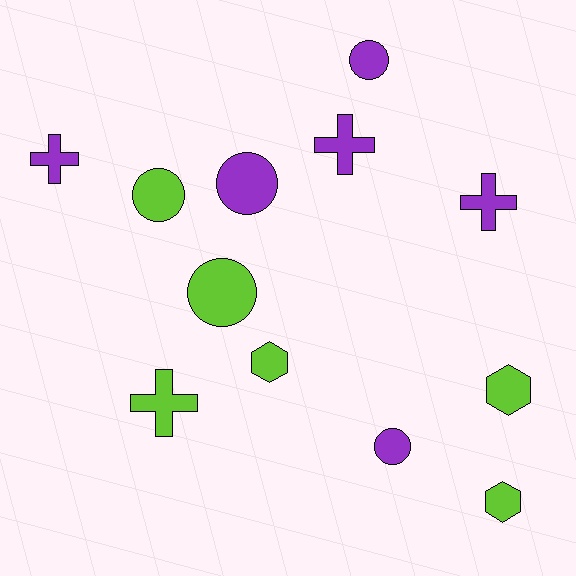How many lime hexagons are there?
There are 3 lime hexagons.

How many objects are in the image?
There are 12 objects.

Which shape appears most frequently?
Circle, with 5 objects.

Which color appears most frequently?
Lime, with 6 objects.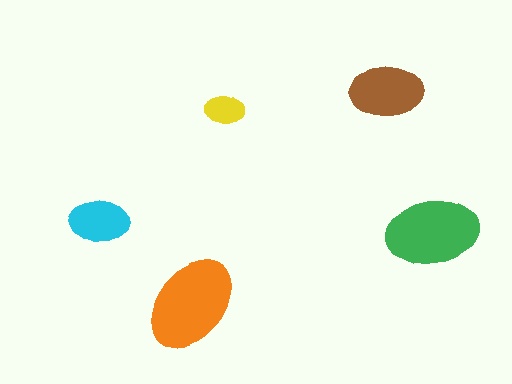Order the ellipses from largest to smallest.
the orange one, the green one, the brown one, the cyan one, the yellow one.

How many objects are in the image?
There are 5 objects in the image.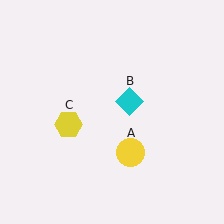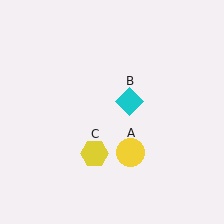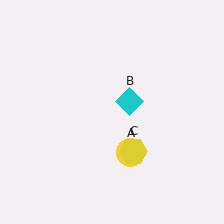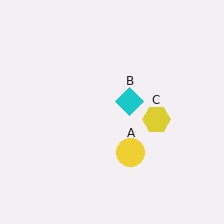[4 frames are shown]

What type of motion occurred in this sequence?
The yellow hexagon (object C) rotated counterclockwise around the center of the scene.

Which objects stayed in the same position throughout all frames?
Yellow circle (object A) and cyan diamond (object B) remained stationary.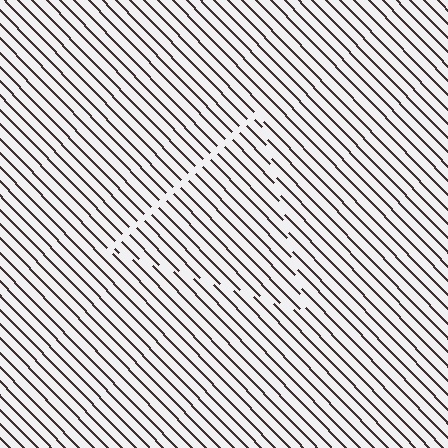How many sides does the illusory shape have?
3 sides — the line-ends trace a triangle.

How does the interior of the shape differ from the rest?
The interior of the shape contains the same grating, shifted by half a period — the contour is defined by the phase discontinuity where line-ends from the inner and outer gratings abut.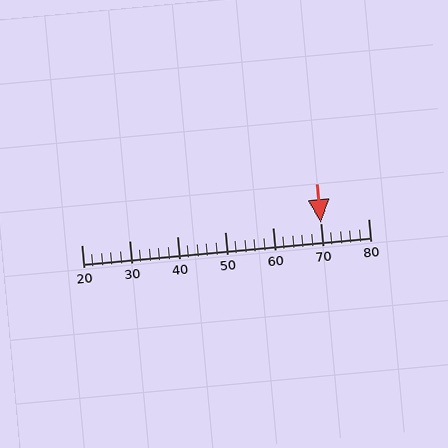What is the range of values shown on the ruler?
The ruler shows values from 20 to 80.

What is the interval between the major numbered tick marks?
The major tick marks are spaced 10 units apart.